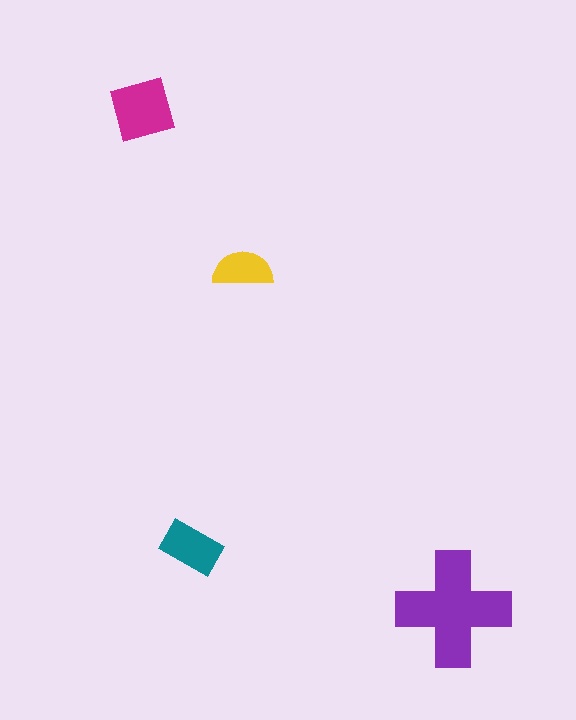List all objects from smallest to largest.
The yellow semicircle, the teal rectangle, the magenta square, the purple cross.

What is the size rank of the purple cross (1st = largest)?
1st.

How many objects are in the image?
There are 4 objects in the image.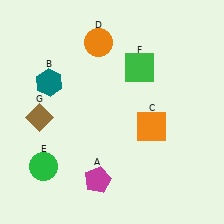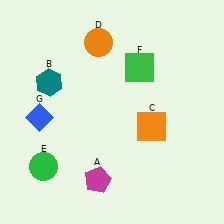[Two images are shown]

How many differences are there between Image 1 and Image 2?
There is 1 difference between the two images.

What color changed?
The diamond (G) changed from brown in Image 1 to blue in Image 2.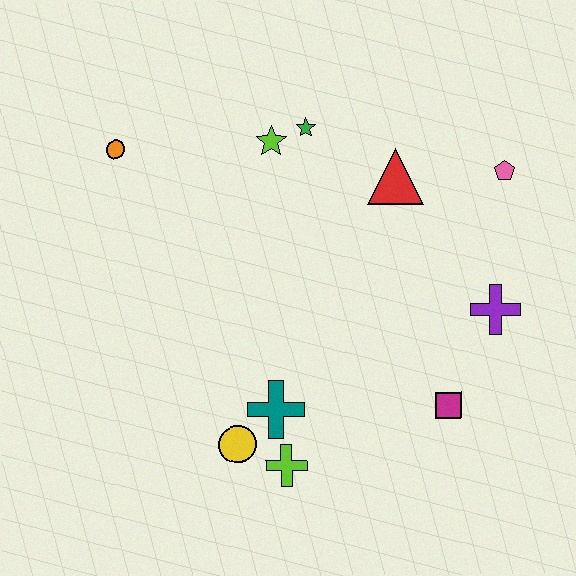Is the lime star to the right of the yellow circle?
Yes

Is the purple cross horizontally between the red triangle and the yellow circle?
No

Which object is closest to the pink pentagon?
The red triangle is closest to the pink pentagon.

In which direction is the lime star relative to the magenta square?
The lime star is above the magenta square.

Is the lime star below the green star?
Yes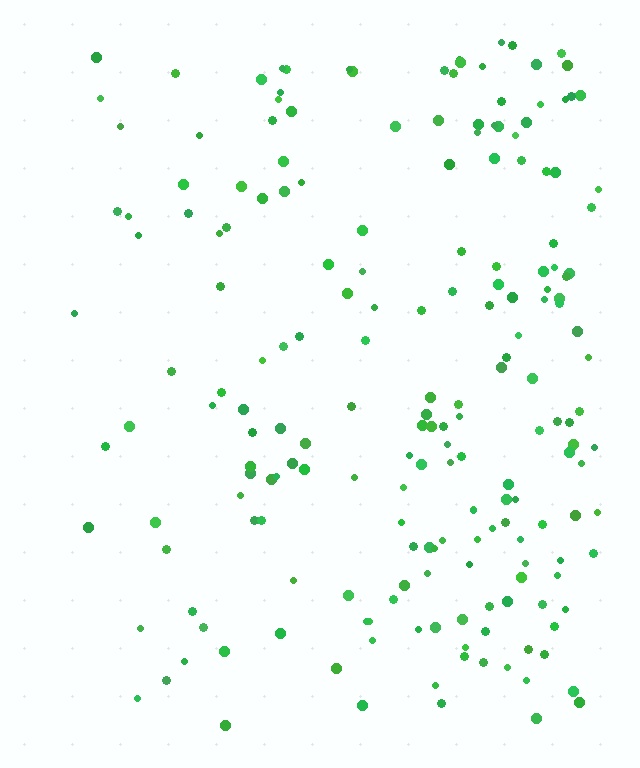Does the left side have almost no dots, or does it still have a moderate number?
Still a moderate number, just noticeably fewer than the right.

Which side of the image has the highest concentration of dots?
The right.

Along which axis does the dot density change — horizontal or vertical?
Horizontal.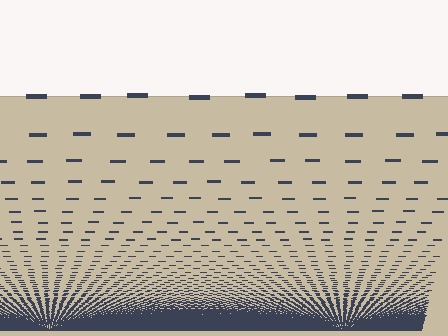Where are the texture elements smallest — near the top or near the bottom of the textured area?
Near the bottom.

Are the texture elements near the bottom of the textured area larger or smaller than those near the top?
Smaller. The gradient is inverted — elements near the bottom are smaller and denser.